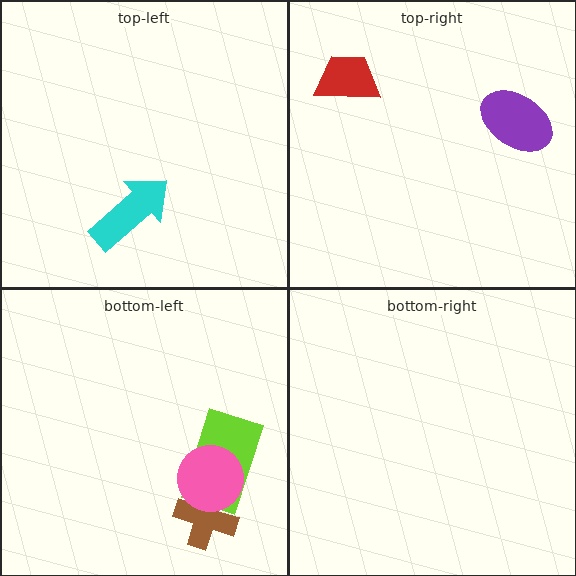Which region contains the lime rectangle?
The bottom-left region.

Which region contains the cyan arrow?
The top-left region.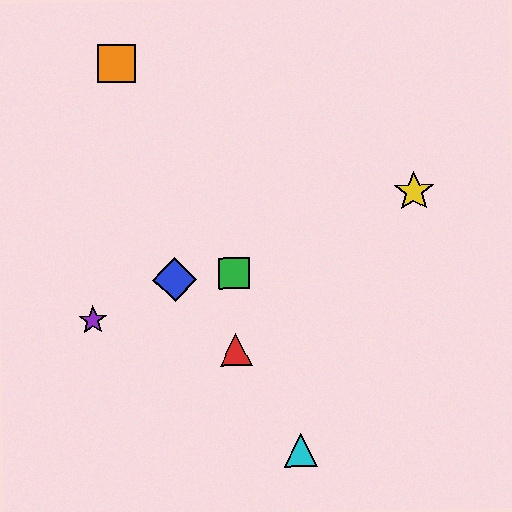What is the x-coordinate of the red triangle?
The red triangle is at x≈236.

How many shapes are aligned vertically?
2 shapes (the red triangle, the green square) are aligned vertically.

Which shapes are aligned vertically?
The red triangle, the green square are aligned vertically.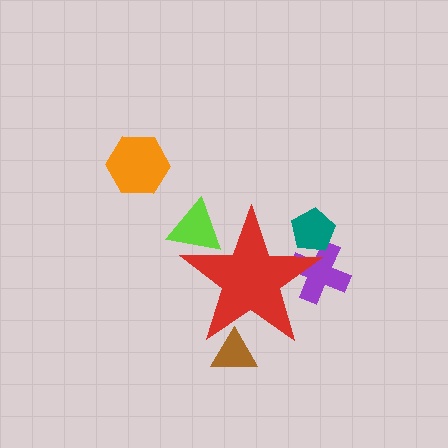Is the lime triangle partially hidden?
Yes, the lime triangle is partially hidden behind the red star.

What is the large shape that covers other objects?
A red star.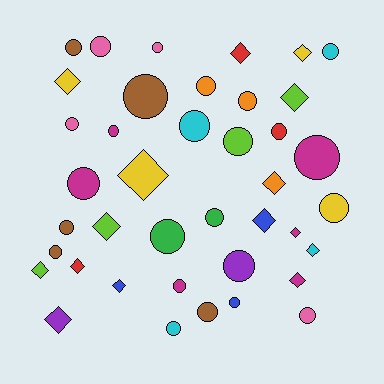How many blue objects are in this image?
There are 3 blue objects.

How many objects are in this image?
There are 40 objects.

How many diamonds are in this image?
There are 15 diamonds.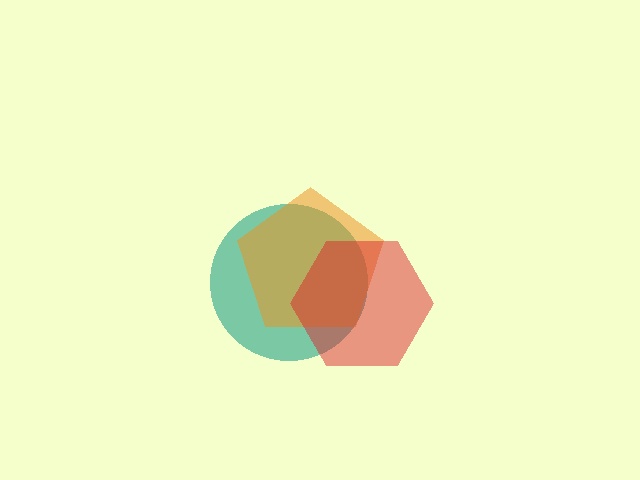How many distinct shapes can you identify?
There are 3 distinct shapes: a teal circle, an orange pentagon, a red hexagon.